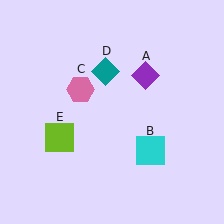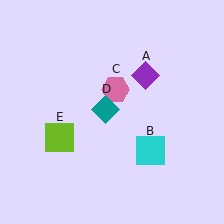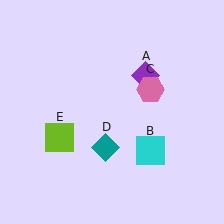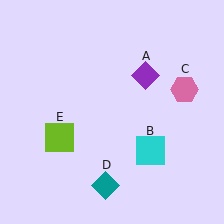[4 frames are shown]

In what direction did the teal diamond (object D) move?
The teal diamond (object D) moved down.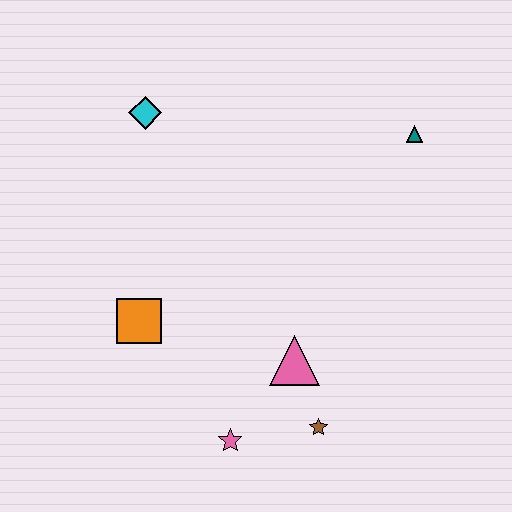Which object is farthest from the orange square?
The teal triangle is farthest from the orange square.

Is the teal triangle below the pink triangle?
No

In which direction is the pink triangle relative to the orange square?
The pink triangle is to the right of the orange square.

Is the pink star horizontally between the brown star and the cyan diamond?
Yes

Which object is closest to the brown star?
The pink triangle is closest to the brown star.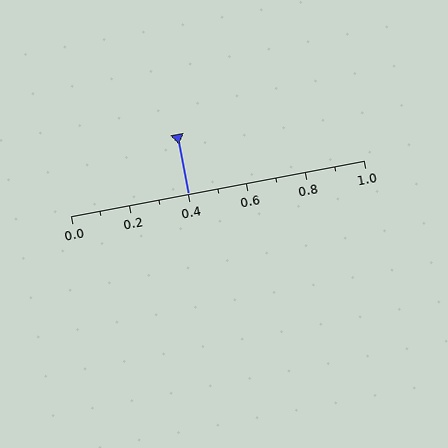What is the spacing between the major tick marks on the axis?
The major ticks are spaced 0.2 apart.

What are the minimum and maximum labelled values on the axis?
The axis runs from 0.0 to 1.0.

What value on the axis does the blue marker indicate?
The marker indicates approximately 0.4.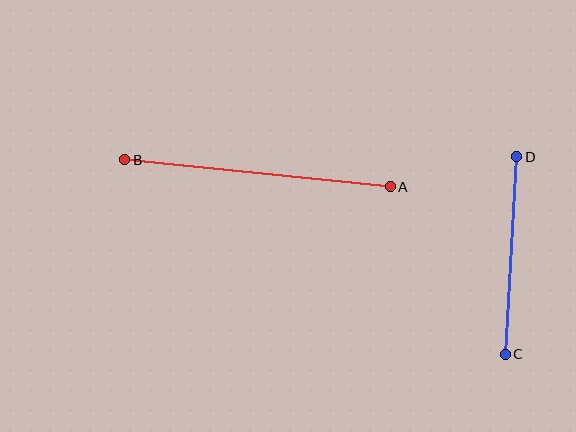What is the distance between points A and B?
The distance is approximately 267 pixels.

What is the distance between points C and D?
The distance is approximately 197 pixels.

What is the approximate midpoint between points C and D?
The midpoint is at approximately (511, 255) pixels.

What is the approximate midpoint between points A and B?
The midpoint is at approximately (258, 173) pixels.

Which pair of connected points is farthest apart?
Points A and B are farthest apart.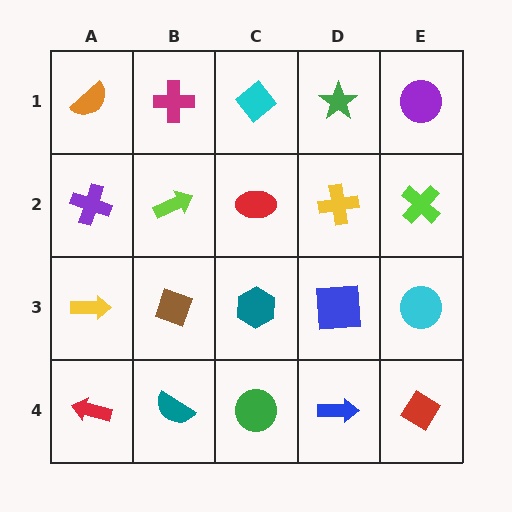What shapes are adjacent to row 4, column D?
A blue square (row 3, column D), a green circle (row 4, column C), a red diamond (row 4, column E).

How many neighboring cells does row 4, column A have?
2.